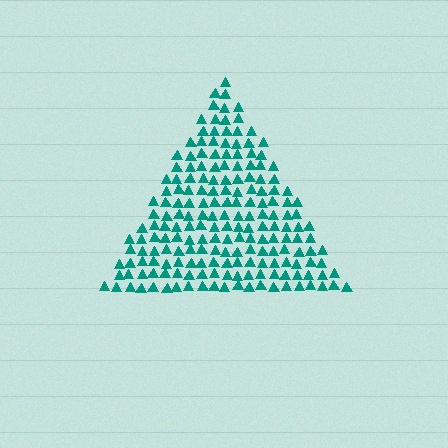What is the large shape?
The large shape is a triangle.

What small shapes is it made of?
It is made of small triangles.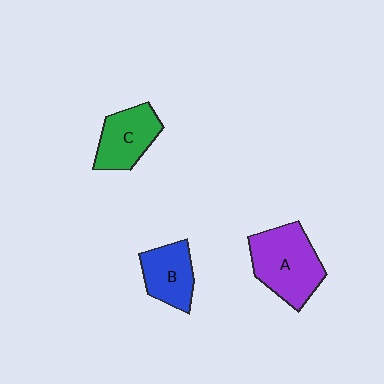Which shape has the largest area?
Shape A (purple).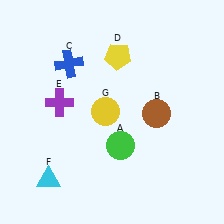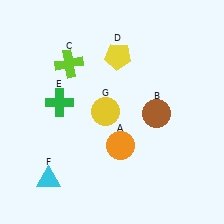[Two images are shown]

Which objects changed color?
A changed from green to orange. C changed from blue to lime. E changed from purple to green.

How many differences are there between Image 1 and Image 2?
There are 3 differences between the two images.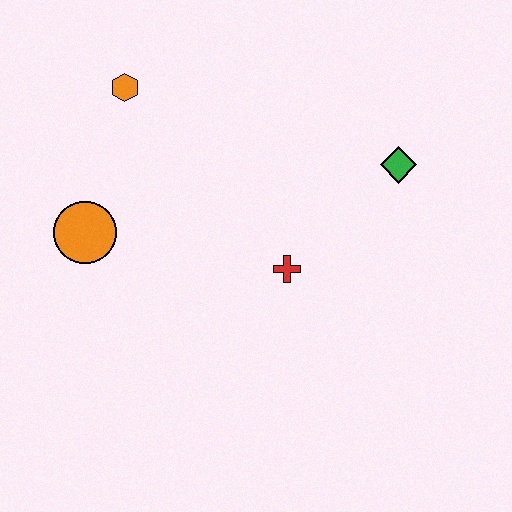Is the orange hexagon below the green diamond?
No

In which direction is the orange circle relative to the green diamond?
The orange circle is to the left of the green diamond.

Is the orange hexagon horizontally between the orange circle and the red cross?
Yes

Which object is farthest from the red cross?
The orange hexagon is farthest from the red cross.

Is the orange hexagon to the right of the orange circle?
Yes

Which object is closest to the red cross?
The green diamond is closest to the red cross.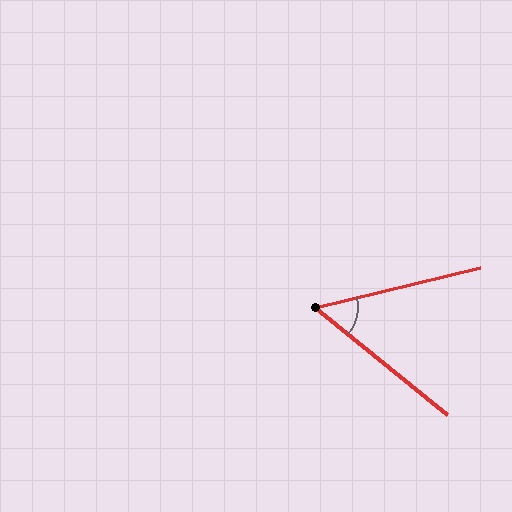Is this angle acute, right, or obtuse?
It is acute.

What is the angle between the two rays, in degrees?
Approximately 53 degrees.